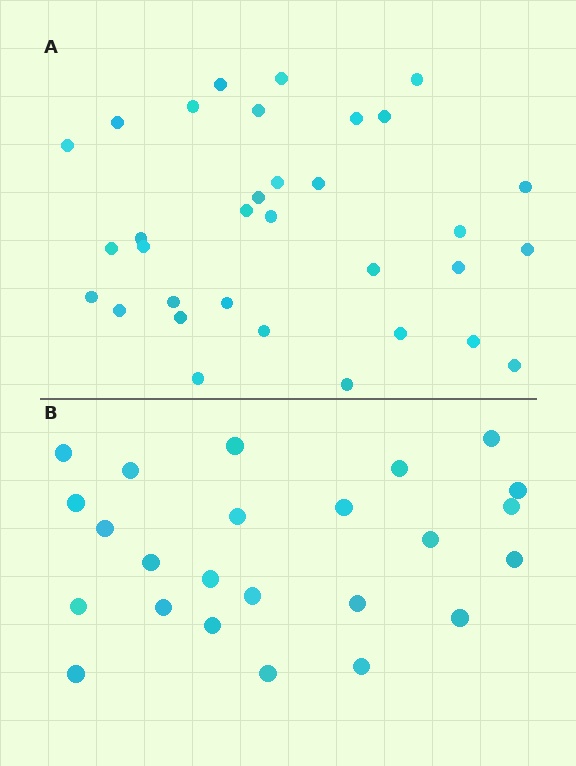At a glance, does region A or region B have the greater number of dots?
Region A (the top region) has more dots.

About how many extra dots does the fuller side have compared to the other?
Region A has roughly 8 or so more dots than region B.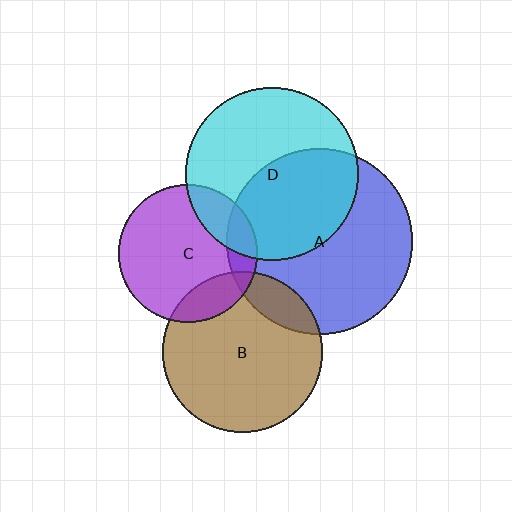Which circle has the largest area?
Circle A (blue).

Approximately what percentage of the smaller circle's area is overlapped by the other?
Approximately 45%.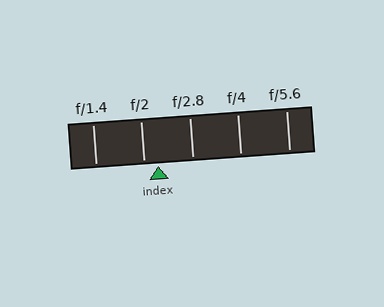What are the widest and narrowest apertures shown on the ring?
The widest aperture shown is f/1.4 and the narrowest is f/5.6.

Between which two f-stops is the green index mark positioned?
The index mark is between f/2 and f/2.8.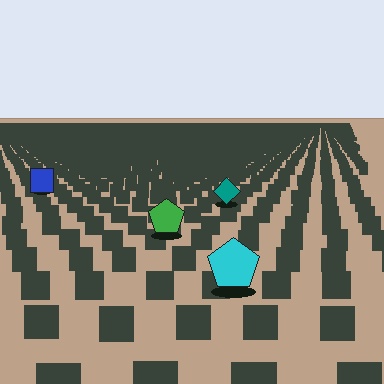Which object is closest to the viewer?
The cyan pentagon is closest. The texture marks near it are larger and more spread out.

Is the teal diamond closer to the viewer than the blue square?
Yes. The teal diamond is closer — you can tell from the texture gradient: the ground texture is coarser near it.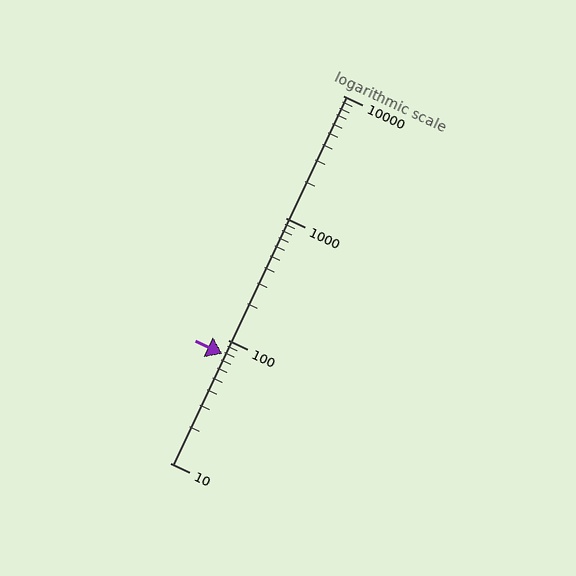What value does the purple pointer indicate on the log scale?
The pointer indicates approximately 78.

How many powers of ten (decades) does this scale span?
The scale spans 3 decades, from 10 to 10000.